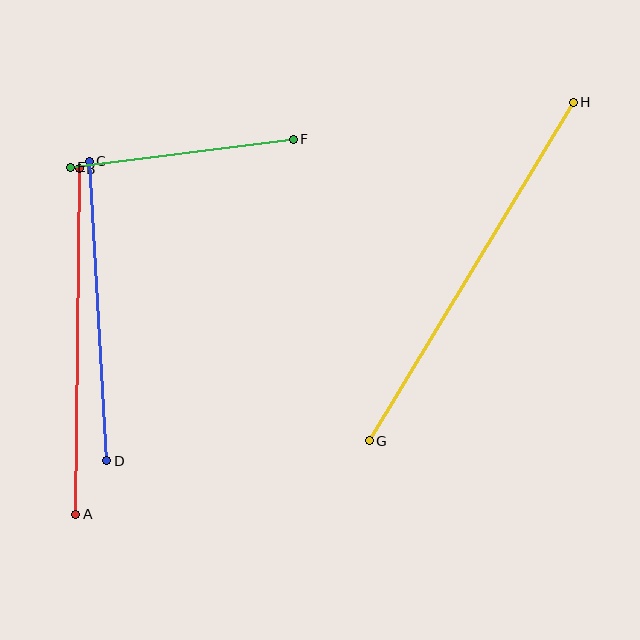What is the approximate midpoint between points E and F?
The midpoint is at approximately (182, 153) pixels.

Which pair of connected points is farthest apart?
Points G and H are farthest apart.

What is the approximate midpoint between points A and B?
The midpoint is at approximately (77, 341) pixels.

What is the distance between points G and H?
The distance is approximately 395 pixels.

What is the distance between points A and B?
The distance is approximately 345 pixels.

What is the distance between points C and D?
The distance is approximately 300 pixels.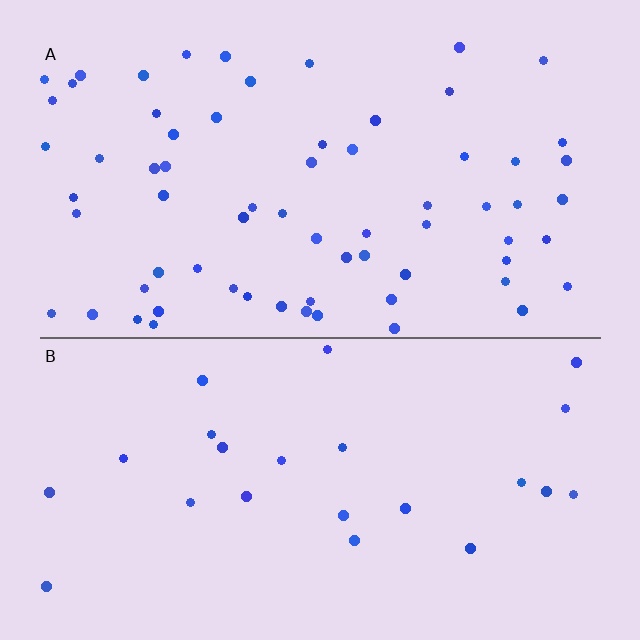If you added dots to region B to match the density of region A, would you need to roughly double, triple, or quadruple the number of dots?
Approximately triple.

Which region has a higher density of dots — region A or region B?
A (the top).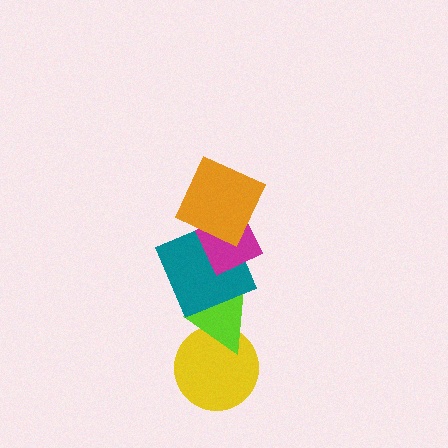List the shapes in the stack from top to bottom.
From top to bottom: the orange square, the magenta diamond, the teal square, the lime triangle, the yellow circle.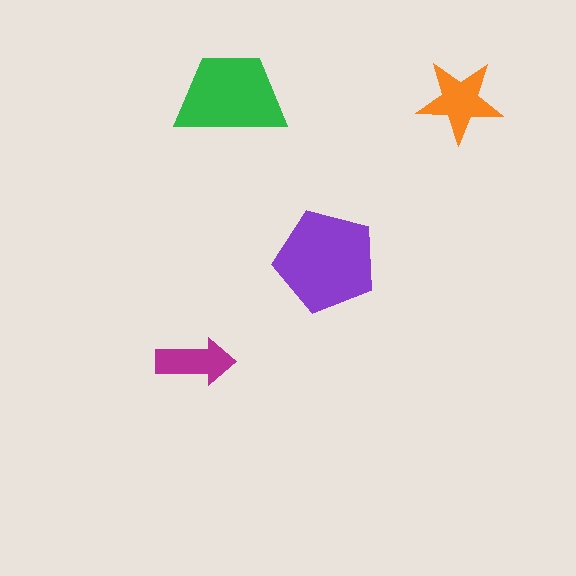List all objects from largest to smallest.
The purple pentagon, the green trapezoid, the orange star, the magenta arrow.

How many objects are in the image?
There are 4 objects in the image.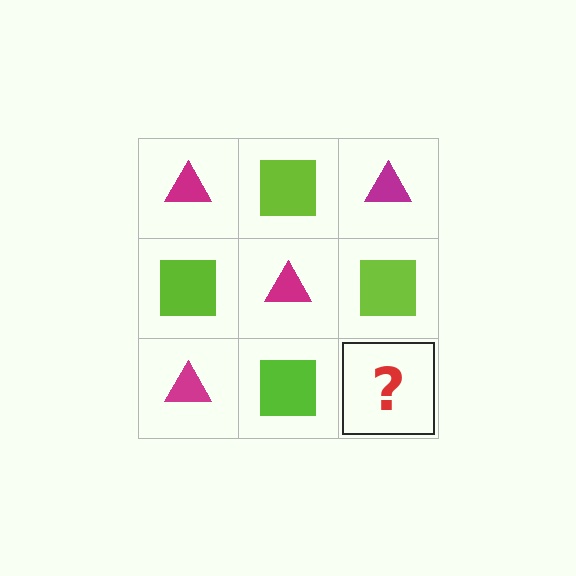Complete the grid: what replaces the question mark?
The question mark should be replaced with a magenta triangle.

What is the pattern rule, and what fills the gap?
The rule is that it alternates magenta triangle and lime square in a checkerboard pattern. The gap should be filled with a magenta triangle.